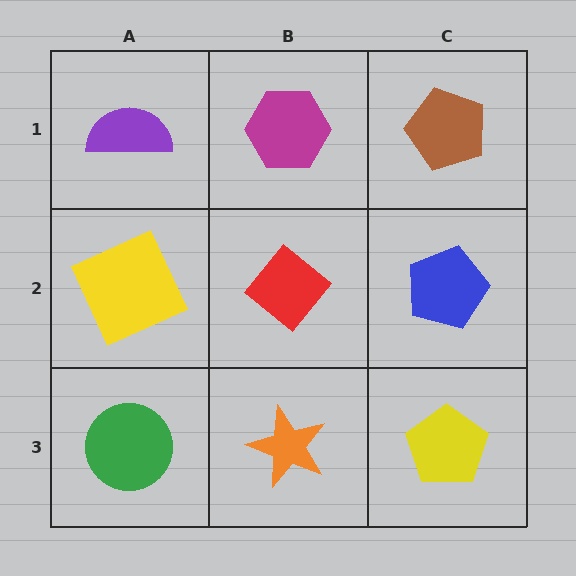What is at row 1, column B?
A magenta hexagon.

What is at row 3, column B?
An orange star.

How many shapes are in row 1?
3 shapes.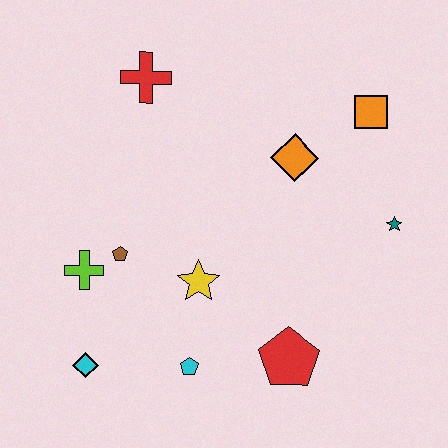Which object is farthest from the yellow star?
The orange square is farthest from the yellow star.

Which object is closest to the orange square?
The orange diamond is closest to the orange square.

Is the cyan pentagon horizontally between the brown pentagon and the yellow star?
Yes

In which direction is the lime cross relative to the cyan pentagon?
The lime cross is to the left of the cyan pentagon.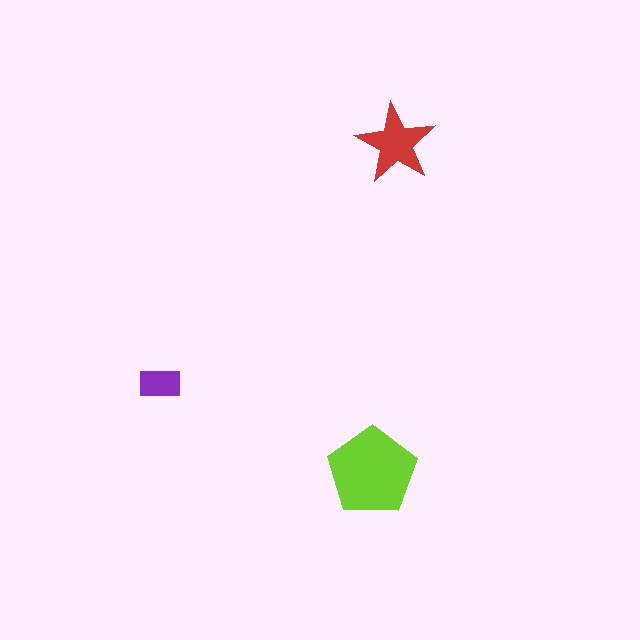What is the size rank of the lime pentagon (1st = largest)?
1st.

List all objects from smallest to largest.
The purple rectangle, the red star, the lime pentagon.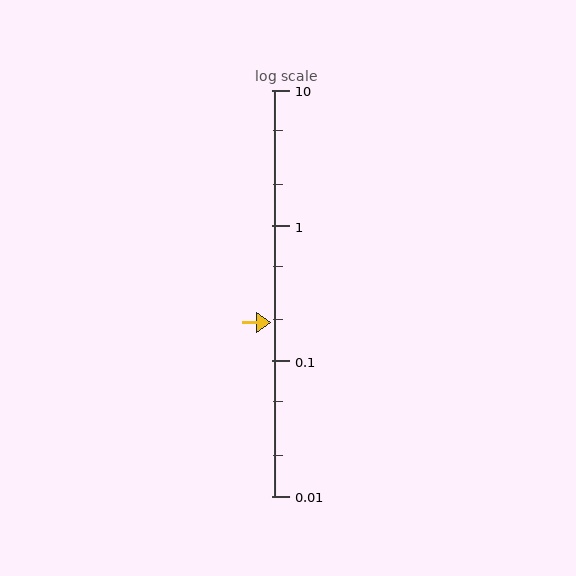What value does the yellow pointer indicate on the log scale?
The pointer indicates approximately 0.19.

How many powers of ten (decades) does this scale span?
The scale spans 3 decades, from 0.01 to 10.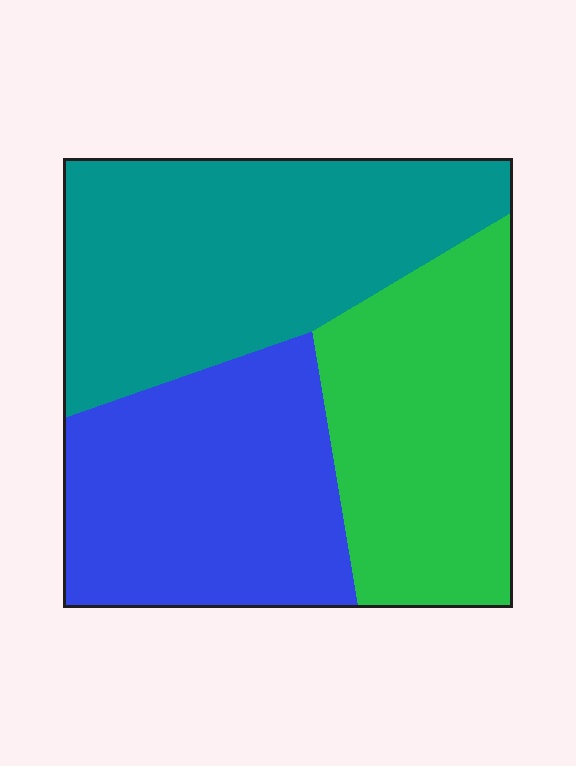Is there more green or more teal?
Teal.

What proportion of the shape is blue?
Blue takes up between a quarter and a half of the shape.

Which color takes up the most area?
Teal, at roughly 40%.